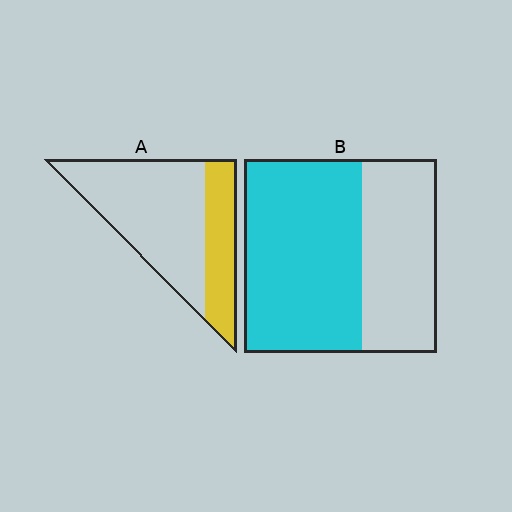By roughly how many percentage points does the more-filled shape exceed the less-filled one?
By roughly 30 percentage points (B over A).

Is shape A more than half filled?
No.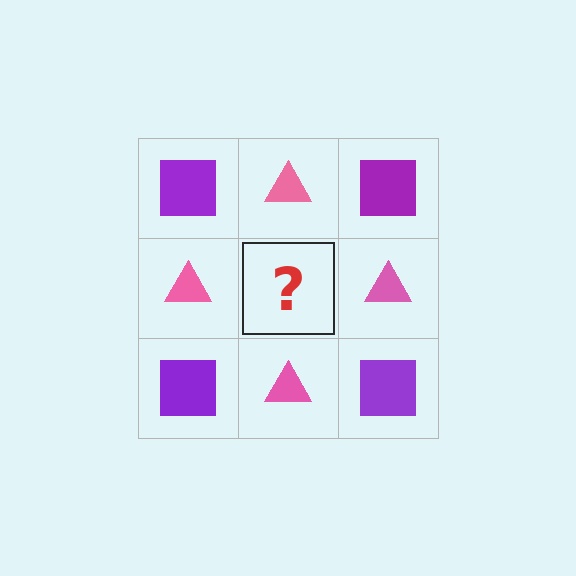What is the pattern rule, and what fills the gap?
The rule is that it alternates purple square and pink triangle in a checkerboard pattern. The gap should be filled with a purple square.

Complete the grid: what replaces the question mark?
The question mark should be replaced with a purple square.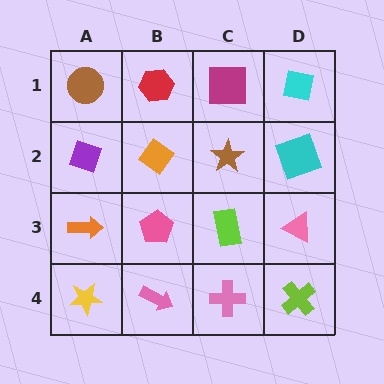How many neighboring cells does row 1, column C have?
3.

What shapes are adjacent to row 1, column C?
A brown star (row 2, column C), a red hexagon (row 1, column B), a cyan square (row 1, column D).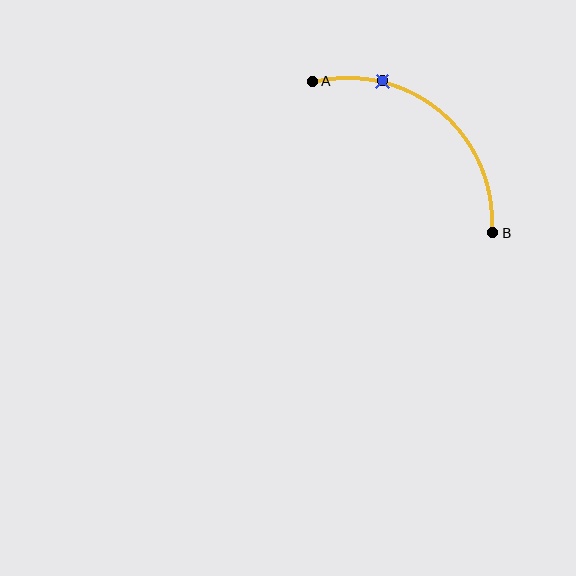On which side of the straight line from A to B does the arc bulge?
The arc bulges above and to the right of the straight line connecting A and B.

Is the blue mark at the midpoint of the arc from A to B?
No. The blue mark lies on the arc but is closer to endpoint A. The arc midpoint would be at the point on the curve equidistant along the arc from both A and B.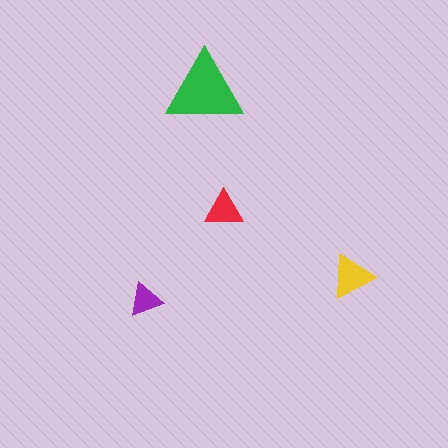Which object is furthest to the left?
The purple triangle is leftmost.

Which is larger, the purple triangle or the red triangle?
The red one.